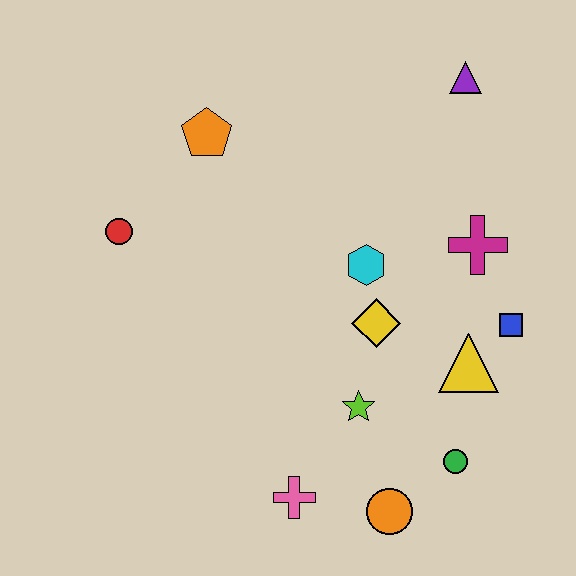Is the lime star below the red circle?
Yes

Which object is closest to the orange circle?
The green circle is closest to the orange circle.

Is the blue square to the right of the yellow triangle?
Yes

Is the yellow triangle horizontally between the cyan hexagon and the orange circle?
No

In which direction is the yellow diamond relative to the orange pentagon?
The yellow diamond is below the orange pentagon.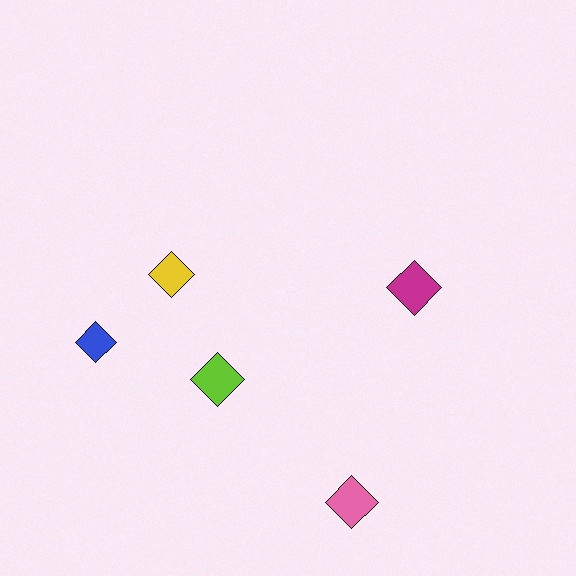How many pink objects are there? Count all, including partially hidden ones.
There is 1 pink object.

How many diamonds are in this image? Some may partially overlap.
There are 5 diamonds.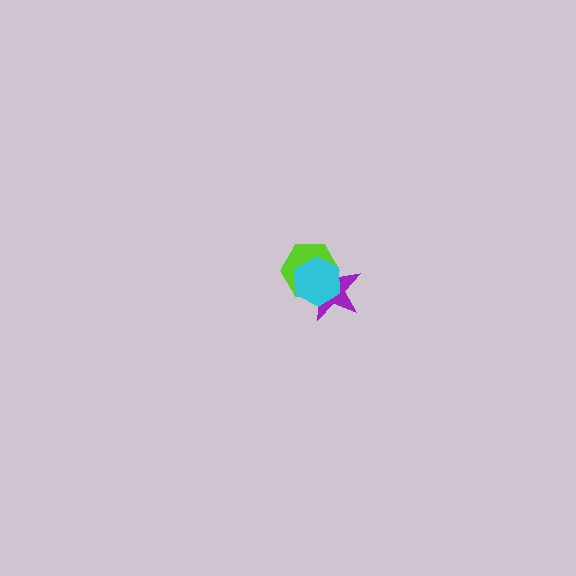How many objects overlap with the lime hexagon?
2 objects overlap with the lime hexagon.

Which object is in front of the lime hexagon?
The cyan hexagon is in front of the lime hexagon.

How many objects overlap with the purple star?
2 objects overlap with the purple star.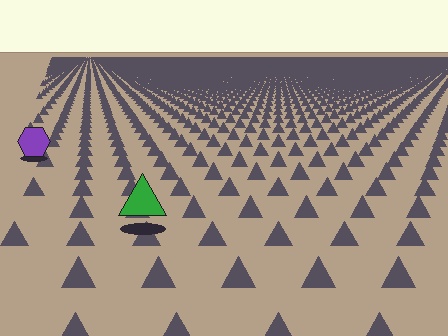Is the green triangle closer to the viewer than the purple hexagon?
Yes. The green triangle is closer — you can tell from the texture gradient: the ground texture is coarser near it.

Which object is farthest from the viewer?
The purple hexagon is farthest from the viewer. It appears smaller and the ground texture around it is denser.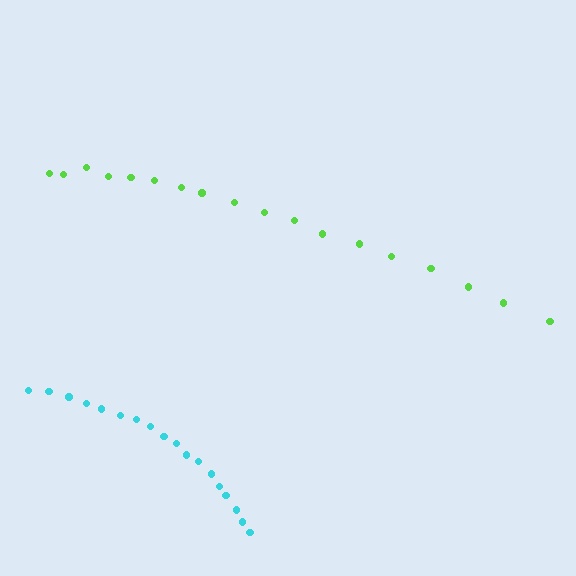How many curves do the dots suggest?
There are 2 distinct paths.